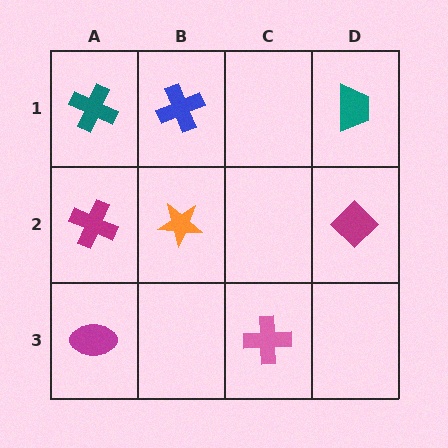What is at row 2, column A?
A magenta cross.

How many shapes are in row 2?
3 shapes.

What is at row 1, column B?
A blue cross.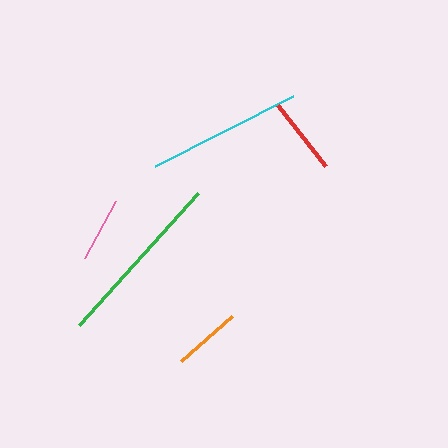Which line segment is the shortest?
The pink line is the shortest at approximately 65 pixels.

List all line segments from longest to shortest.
From longest to shortest: green, cyan, red, orange, pink.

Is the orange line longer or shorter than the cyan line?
The cyan line is longer than the orange line.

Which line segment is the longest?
The green line is the longest at approximately 177 pixels.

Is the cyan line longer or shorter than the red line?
The cyan line is longer than the red line.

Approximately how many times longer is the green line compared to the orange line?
The green line is approximately 2.6 times the length of the orange line.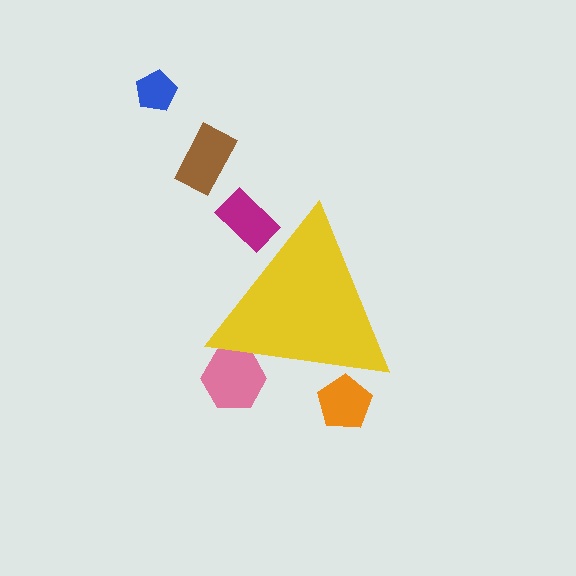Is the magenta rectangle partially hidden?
Yes, the magenta rectangle is partially hidden behind the yellow triangle.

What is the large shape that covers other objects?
A yellow triangle.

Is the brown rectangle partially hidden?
No, the brown rectangle is fully visible.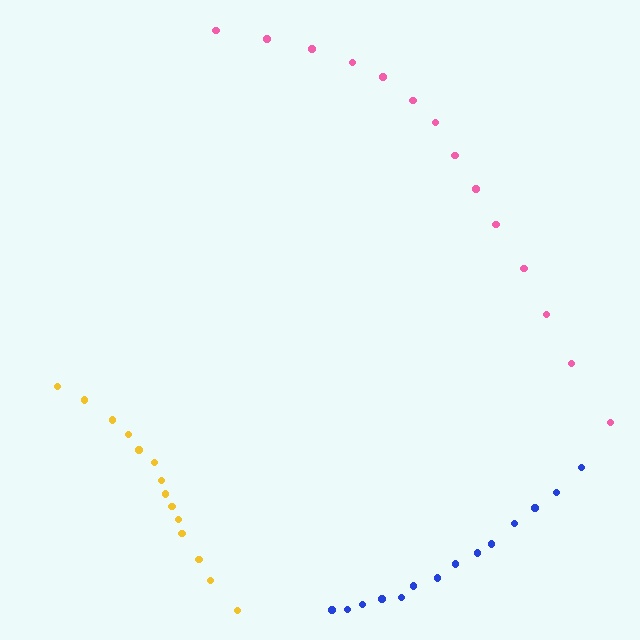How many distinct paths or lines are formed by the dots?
There are 3 distinct paths.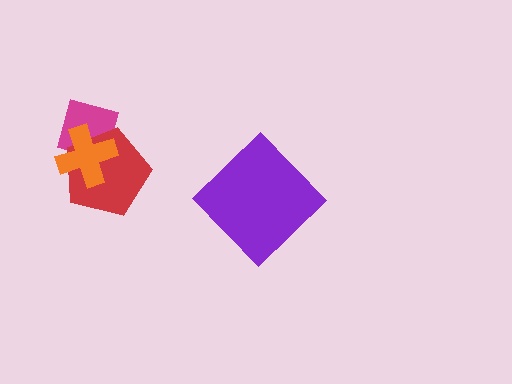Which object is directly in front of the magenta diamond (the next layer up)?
The red pentagon is directly in front of the magenta diamond.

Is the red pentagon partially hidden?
Yes, it is partially covered by another shape.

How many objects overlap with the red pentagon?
2 objects overlap with the red pentagon.